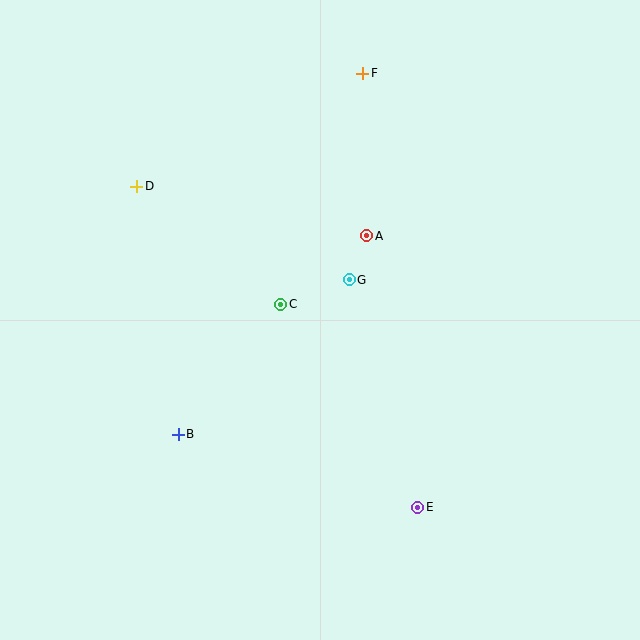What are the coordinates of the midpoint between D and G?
The midpoint between D and G is at (243, 233).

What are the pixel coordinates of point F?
Point F is at (362, 73).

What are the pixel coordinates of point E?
Point E is at (418, 507).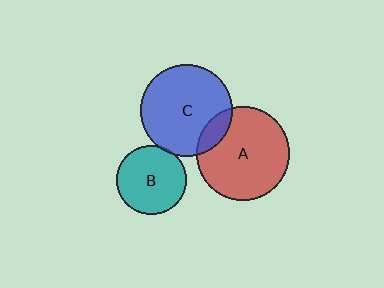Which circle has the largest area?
Circle A (red).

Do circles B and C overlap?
Yes.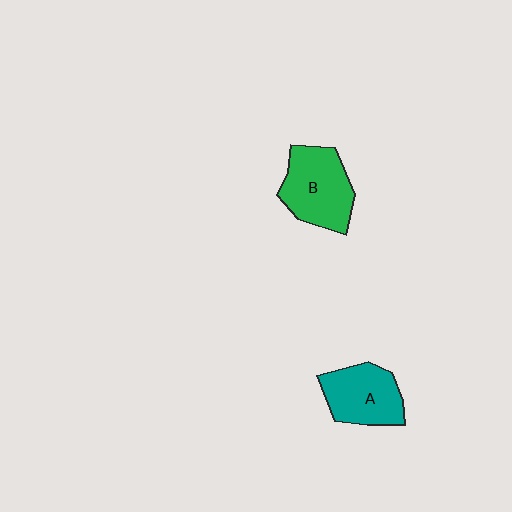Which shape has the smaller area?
Shape A (teal).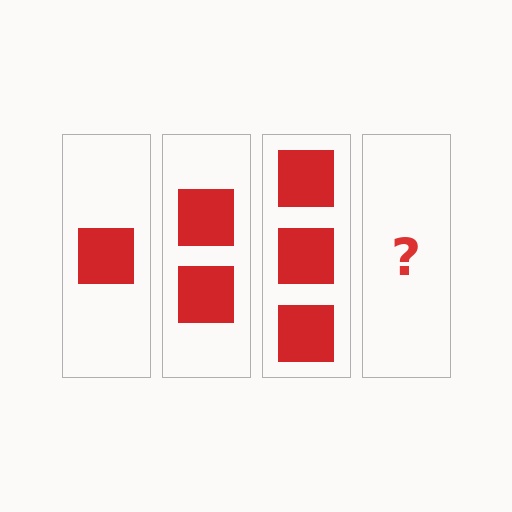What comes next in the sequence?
The next element should be 4 squares.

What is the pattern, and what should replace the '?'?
The pattern is that each step adds one more square. The '?' should be 4 squares.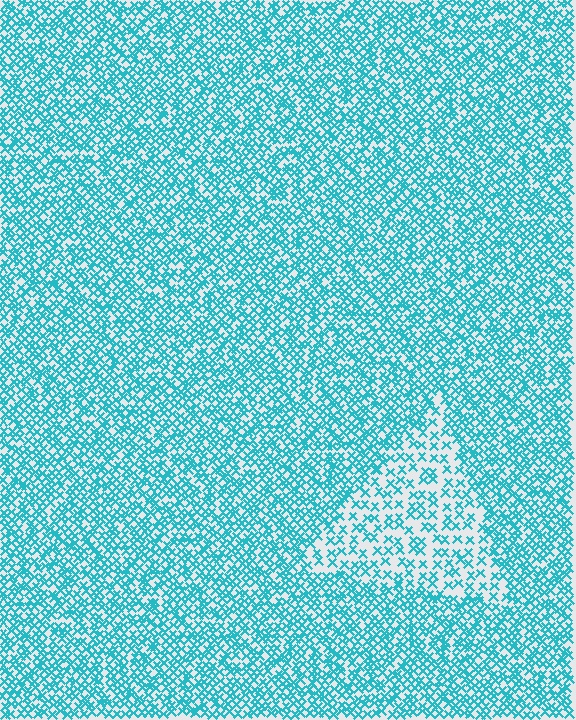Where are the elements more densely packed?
The elements are more densely packed outside the triangle boundary.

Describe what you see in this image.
The image contains small cyan elements arranged at two different densities. A triangle-shaped region is visible where the elements are less densely packed than the surrounding area.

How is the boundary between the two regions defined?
The boundary is defined by a change in element density (approximately 2.1x ratio). All elements are the same color, size, and shape.